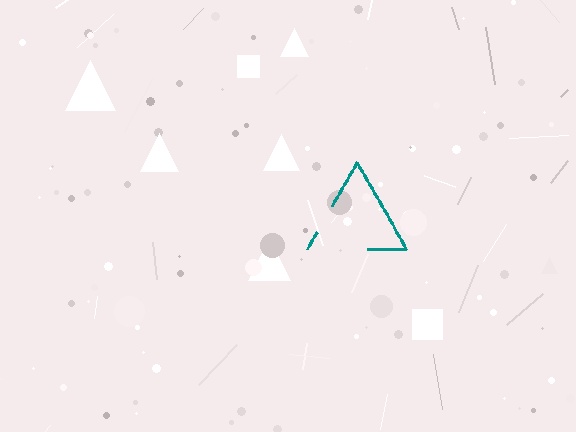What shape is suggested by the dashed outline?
The dashed outline suggests a triangle.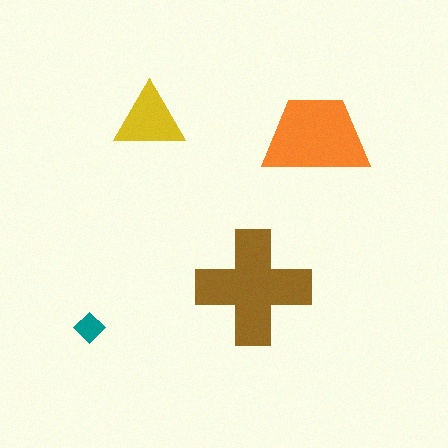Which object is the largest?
The brown cross.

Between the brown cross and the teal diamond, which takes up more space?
The brown cross.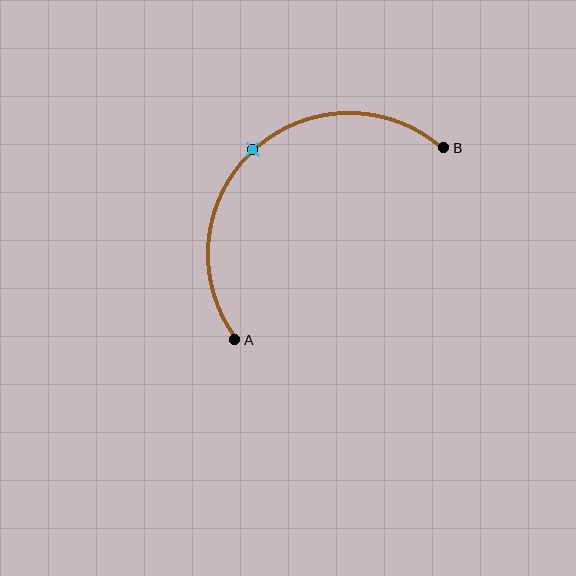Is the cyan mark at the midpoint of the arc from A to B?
Yes. The cyan mark lies on the arc at equal arc-length from both A and B — it is the arc midpoint.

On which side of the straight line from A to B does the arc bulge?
The arc bulges above and to the left of the straight line connecting A and B.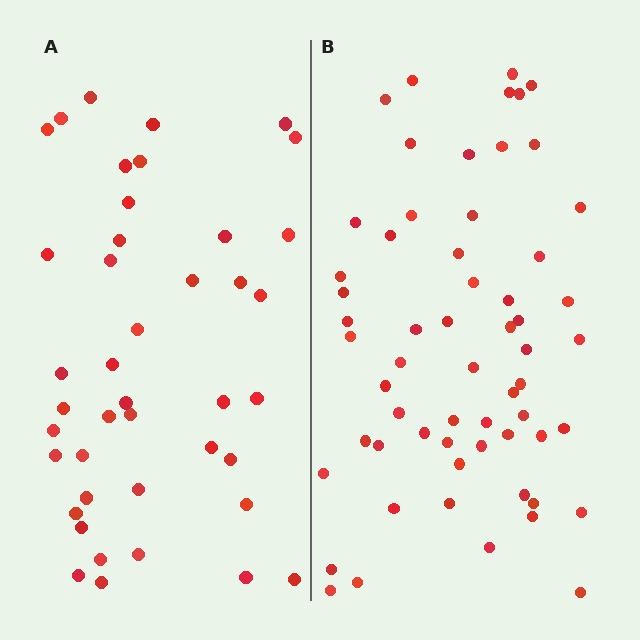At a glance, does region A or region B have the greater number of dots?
Region B (the right region) has more dots.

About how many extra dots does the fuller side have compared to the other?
Region B has approximately 20 more dots than region A.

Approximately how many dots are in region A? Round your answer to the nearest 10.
About 40 dots. (The exact count is 42, which rounds to 40.)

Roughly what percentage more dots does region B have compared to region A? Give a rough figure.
About 45% more.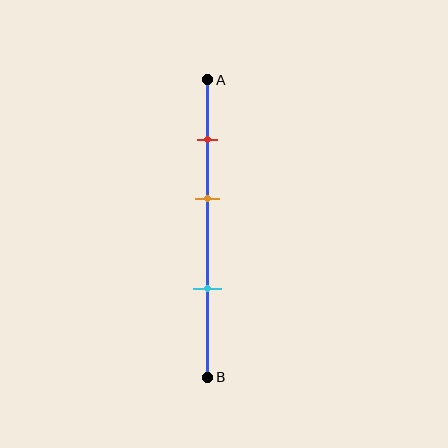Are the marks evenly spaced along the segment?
Yes, the marks are approximately evenly spaced.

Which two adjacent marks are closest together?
The red and orange marks are the closest adjacent pair.